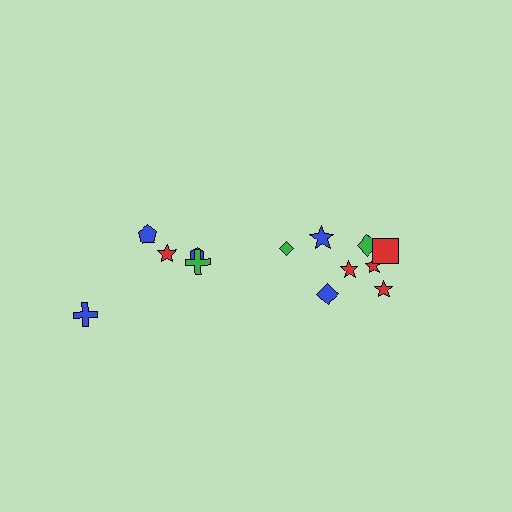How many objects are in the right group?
There are 8 objects.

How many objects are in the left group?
There are 5 objects.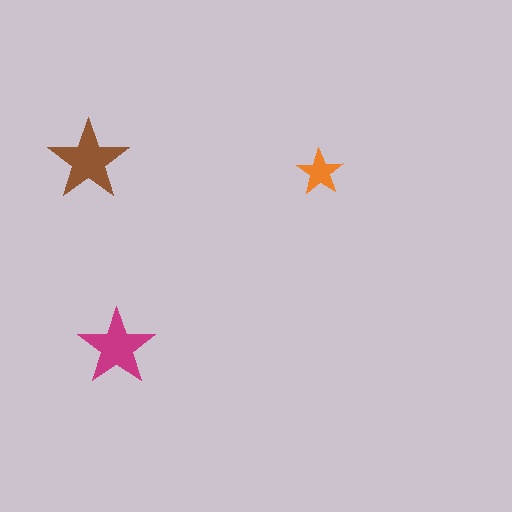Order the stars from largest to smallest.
the brown one, the magenta one, the orange one.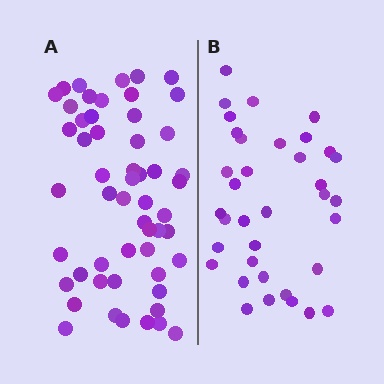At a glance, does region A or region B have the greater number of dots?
Region A (the left region) has more dots.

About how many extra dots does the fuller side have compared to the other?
Region A has approximately 20 more dots than region B.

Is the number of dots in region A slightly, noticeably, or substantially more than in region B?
Region A has substantially more. The ratio is roughly 1.5 to 1.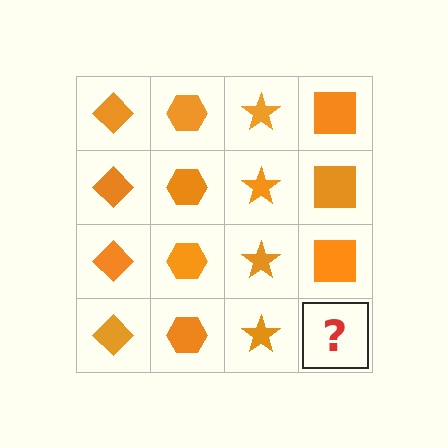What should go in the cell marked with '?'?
The missing cell should contain an orange square.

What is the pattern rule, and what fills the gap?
The rule is that each column has a consistent shape. The gap should be filled with an orange square.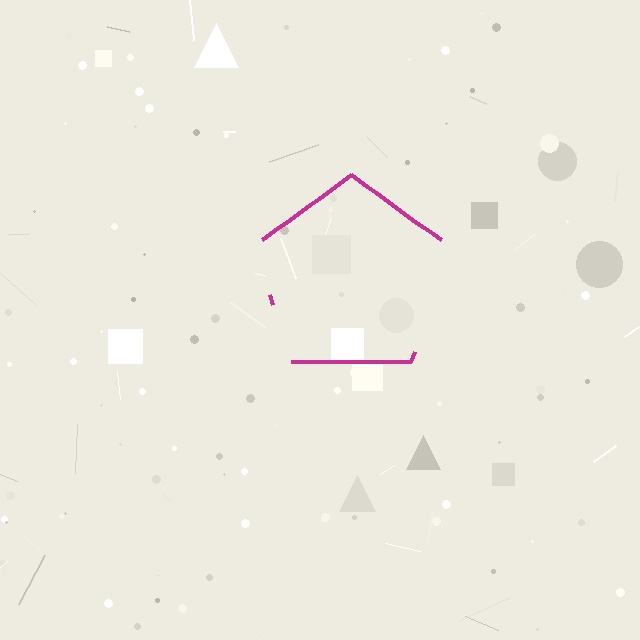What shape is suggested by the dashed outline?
The dashed outline suggests a pentagon.